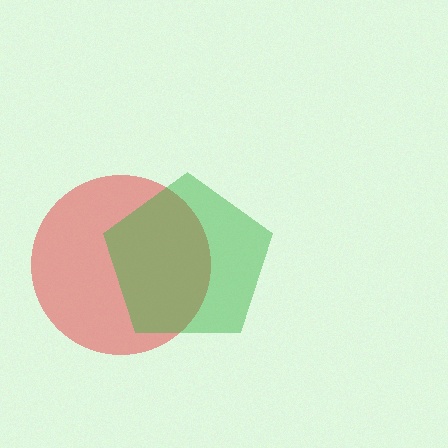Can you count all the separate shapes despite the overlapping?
Yes, there are 2 separate shapes.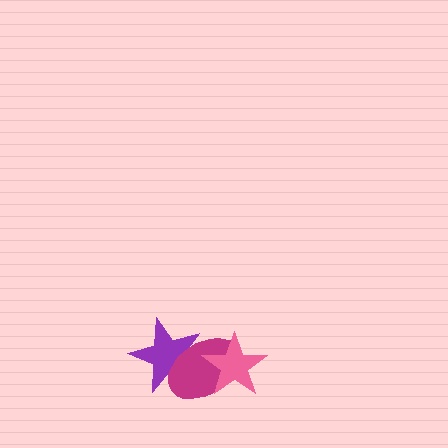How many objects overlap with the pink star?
1 object overlaps with the pink star.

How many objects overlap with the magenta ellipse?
2 objects overlap with the magenta ellipse.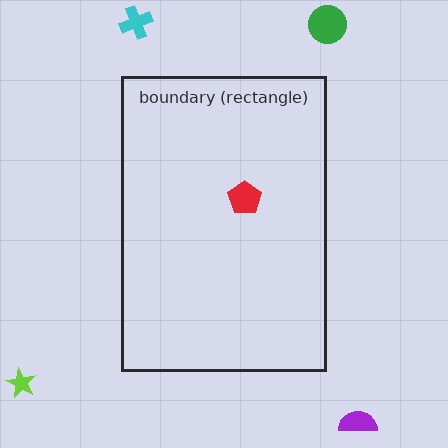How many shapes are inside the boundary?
1 inside, 4 outside.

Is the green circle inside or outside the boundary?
Outside.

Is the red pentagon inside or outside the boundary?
Inside.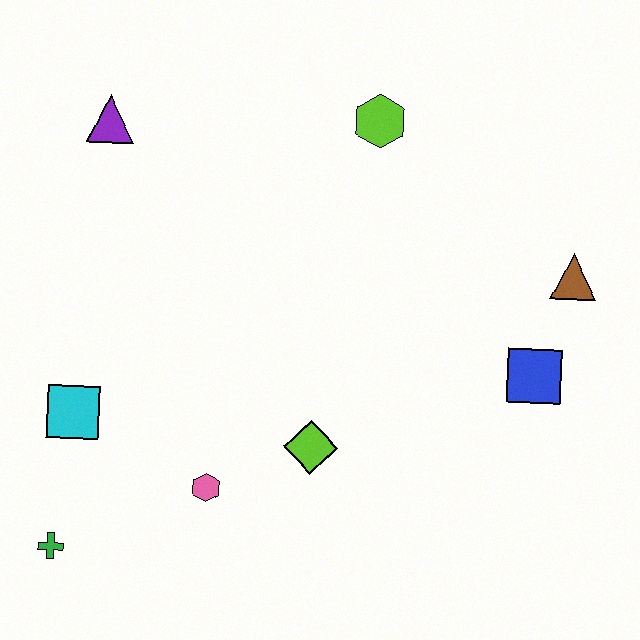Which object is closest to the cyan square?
The green cross is closest to the cyan square.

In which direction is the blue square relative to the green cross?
The blue square is to the right of the green cross.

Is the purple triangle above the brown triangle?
Yes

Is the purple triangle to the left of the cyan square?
No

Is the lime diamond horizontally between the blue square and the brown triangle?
No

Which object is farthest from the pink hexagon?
The brown triangle is farthest from the pink hexagon.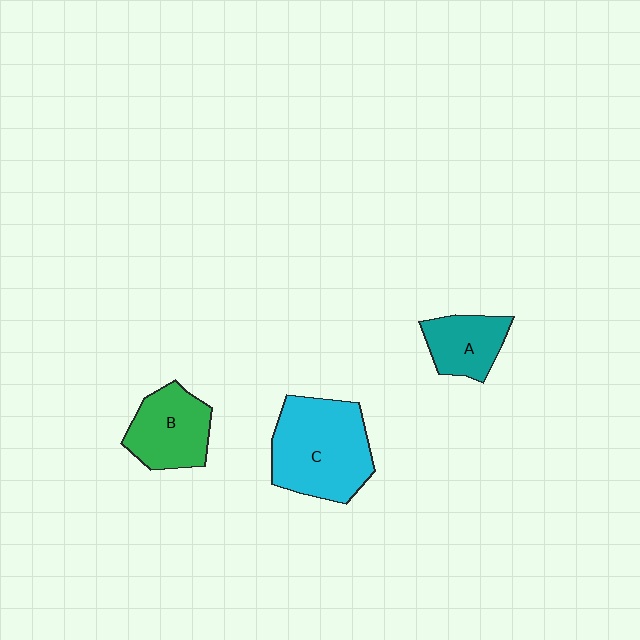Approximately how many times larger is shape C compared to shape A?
Approximately 2.0 times.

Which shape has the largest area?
Shape C (cyan).